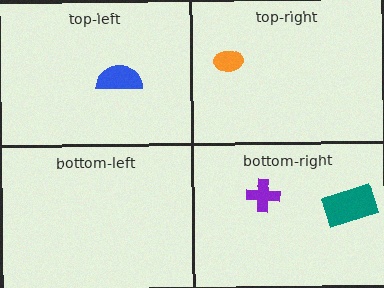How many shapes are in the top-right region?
1.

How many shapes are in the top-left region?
1.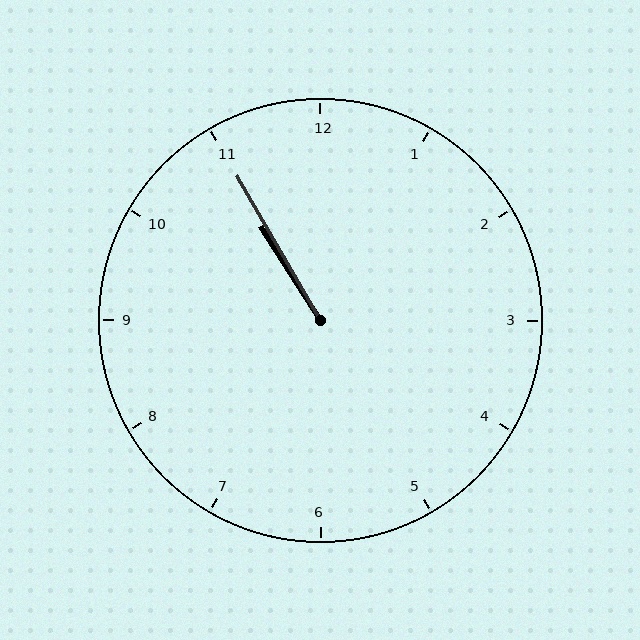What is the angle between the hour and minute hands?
Approximately 2 degrees.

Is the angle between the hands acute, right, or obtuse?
It is acute.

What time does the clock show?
10:55.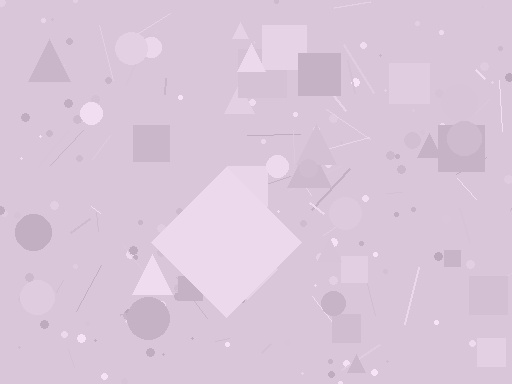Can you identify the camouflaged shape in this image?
The camouflaged shape is a diamond.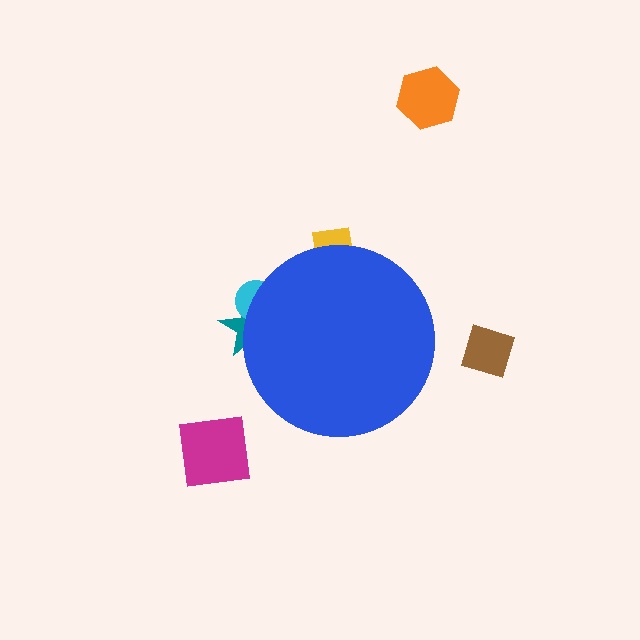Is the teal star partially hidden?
Yes, the teal star is partially hidden behind the blue circle.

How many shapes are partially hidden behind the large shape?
3 shapes are partially hidden.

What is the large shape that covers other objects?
A blue circle.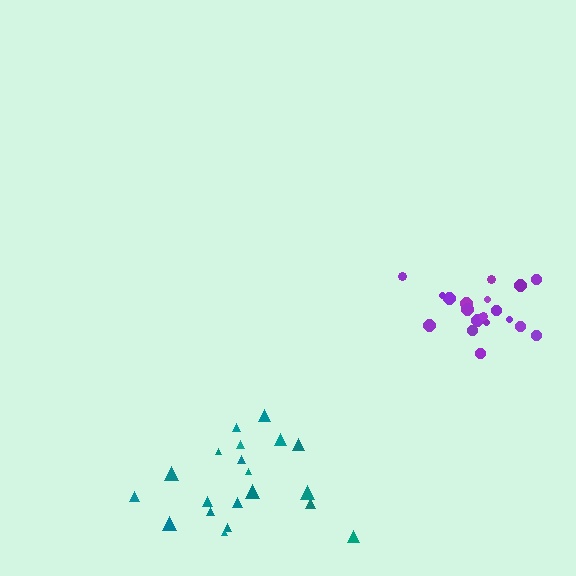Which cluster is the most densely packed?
Purple.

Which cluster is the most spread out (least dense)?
Teal.